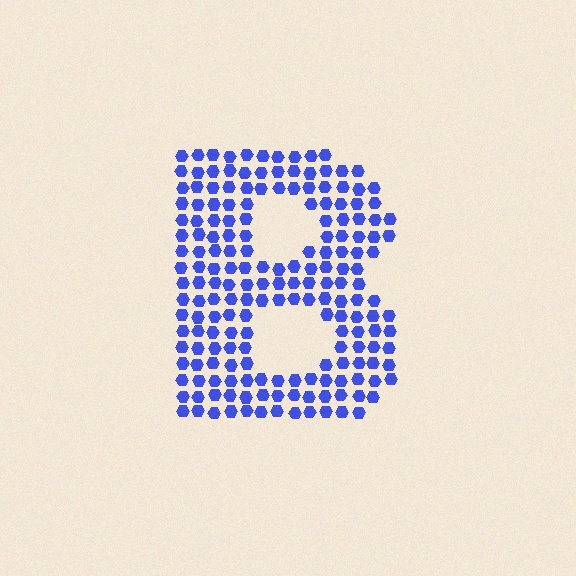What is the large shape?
The large shape is the letter B.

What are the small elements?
The small elements are hexagons.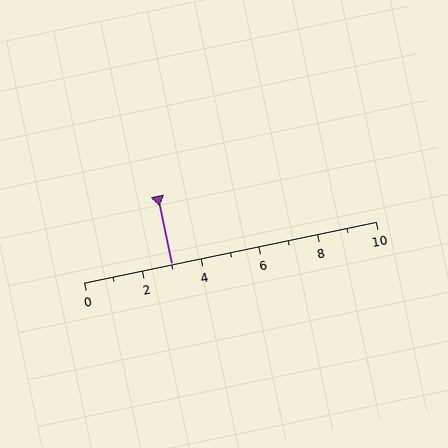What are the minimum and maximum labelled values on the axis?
The axis runs from 0 to 10.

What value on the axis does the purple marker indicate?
The marker indicates approximately 3.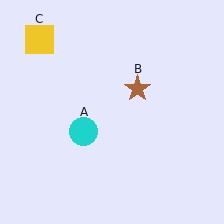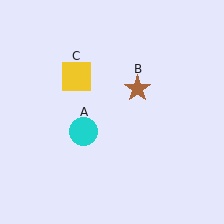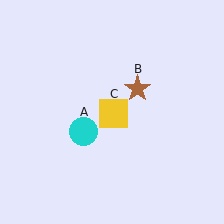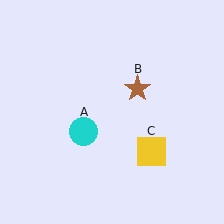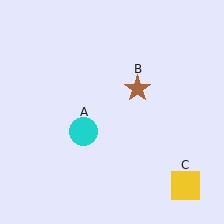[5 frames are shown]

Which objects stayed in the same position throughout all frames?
Cyan circle (object A) and brown star (object B) remained stationary.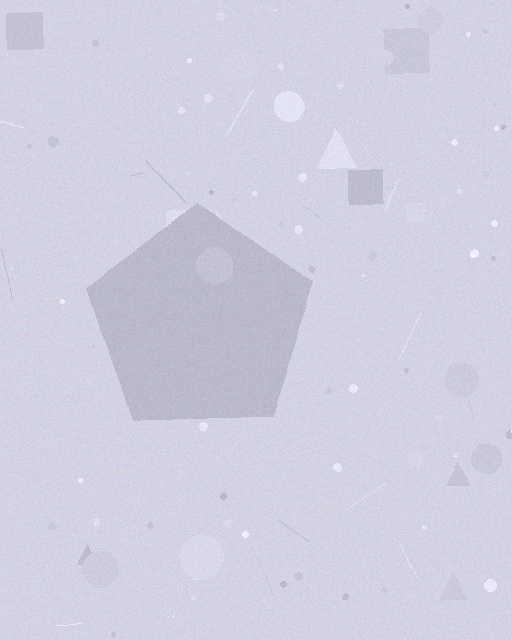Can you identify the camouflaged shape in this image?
The camouflaged shape is a pentagon.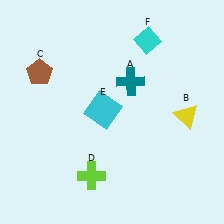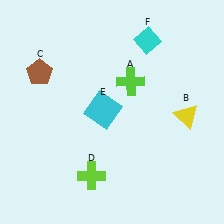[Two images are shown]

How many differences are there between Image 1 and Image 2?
There is 1 difference between the two images.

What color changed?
The cross (A) changed from teal in Image 1 to lime in Image 2.